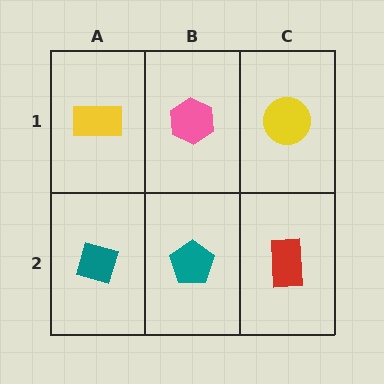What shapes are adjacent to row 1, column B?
A teal pentagon (row 2, column B), a yellow rectangle (row 1, column A), a yellow circle (row 1, column C).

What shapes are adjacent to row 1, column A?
A teal diamond (row 2, column A), a pink hexagon (row 1, column B).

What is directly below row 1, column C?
A red rectangle.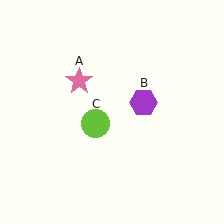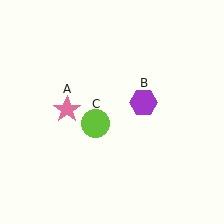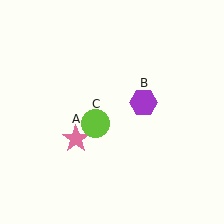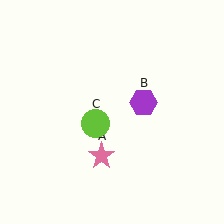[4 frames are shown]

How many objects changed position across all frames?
1 object changed position: pink star (object A).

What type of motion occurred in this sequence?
The pink star (object A) rotated counterclockwise around the center of the scene.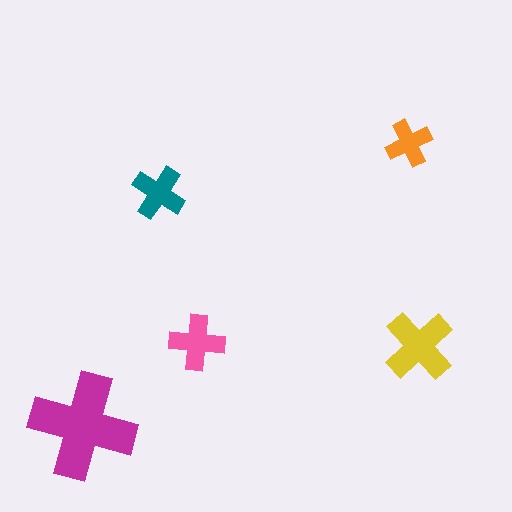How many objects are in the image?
There are 5 objects in the image.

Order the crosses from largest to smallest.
the magenta one, the yellow one, the pink one, the teal one, the orange one.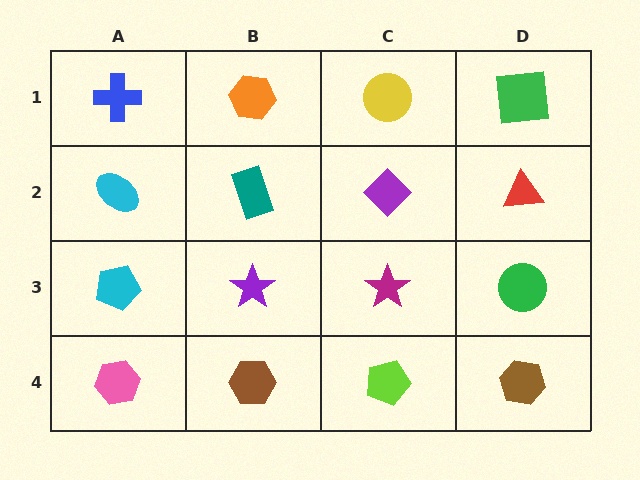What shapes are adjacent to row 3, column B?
A teal rectangle (row 2, column B), a brown hexagon (row 4, column B), a cyan pentagon (row 3, column A), a magenta star (row 3, column C).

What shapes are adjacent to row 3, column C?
A purple diamond (row 2, column C), a lime pentagon (row 4, column C), a purple star (row 3, column B), a green circle (row 3, column D).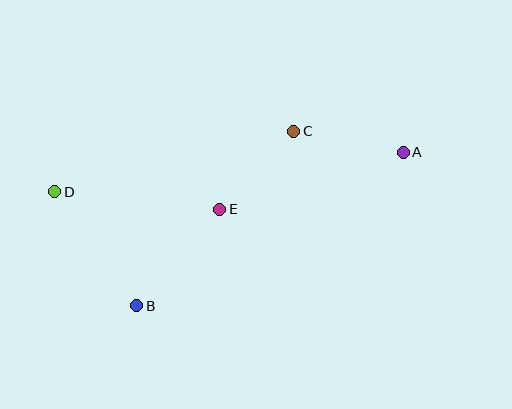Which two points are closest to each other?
Points C and E are closest to each other.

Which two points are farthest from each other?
Points A and D are farthest from each other.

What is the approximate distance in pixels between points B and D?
The distance between B and D is approximately 141 pixels.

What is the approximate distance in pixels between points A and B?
The distance between A and B is approximately 307 pixels.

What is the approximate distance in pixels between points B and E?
The distance between B and E is approximately 127 pixels.